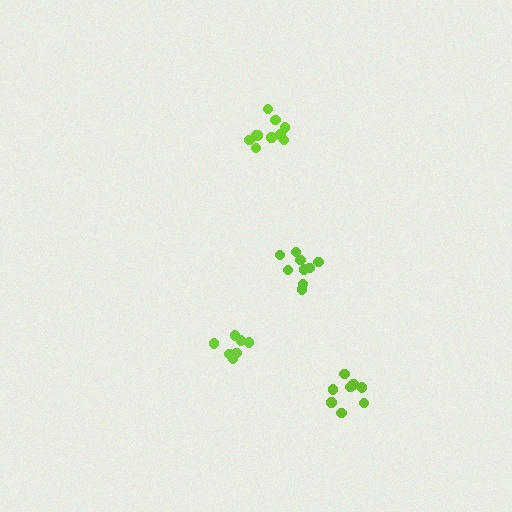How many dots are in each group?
Group 1: 7 dots, Group 2: 10 dots, Group 3: 9 dots, Group 4: 9 dots (35 total).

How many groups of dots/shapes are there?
There are 4 groups.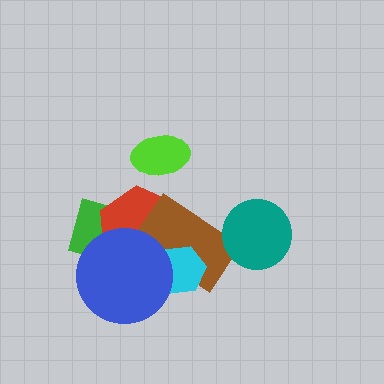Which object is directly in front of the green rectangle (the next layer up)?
The red hexagon is directly in front of the green rectangle.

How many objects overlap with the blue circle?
4 objects overlap with the blue circle.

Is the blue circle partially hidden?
No, no other shape covers it.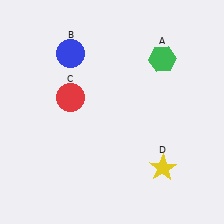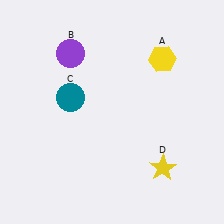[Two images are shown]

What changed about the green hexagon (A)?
In Image 1, A is green. In Image 2, it changed to yellow.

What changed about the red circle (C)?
In Image 1, C is red. In Image 2, it changed to teal.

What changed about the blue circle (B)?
In Image 1, B is blue. In Image 2, it changed to purple.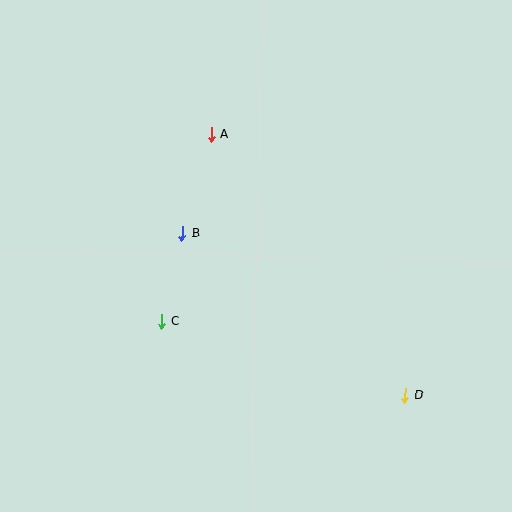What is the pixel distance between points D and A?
The distance between D and A is 325 pixels.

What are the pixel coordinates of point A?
Point A is at (212, 134).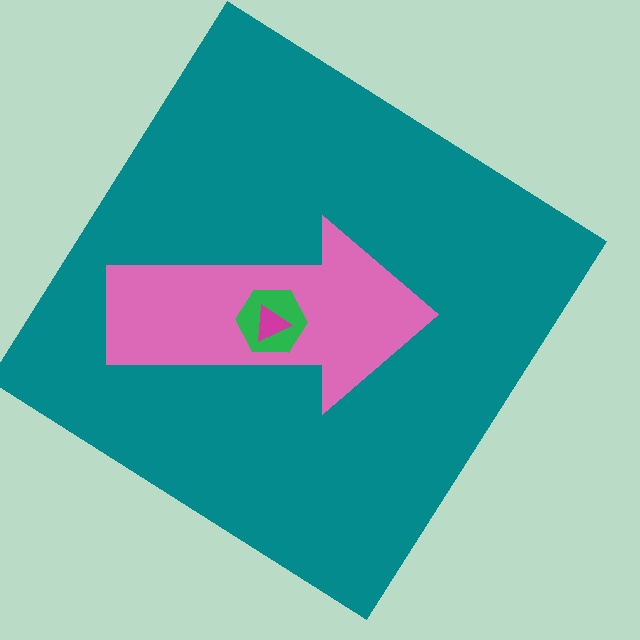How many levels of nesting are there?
4.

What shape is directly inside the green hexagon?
The magenta triangle.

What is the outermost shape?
The teal diamond.